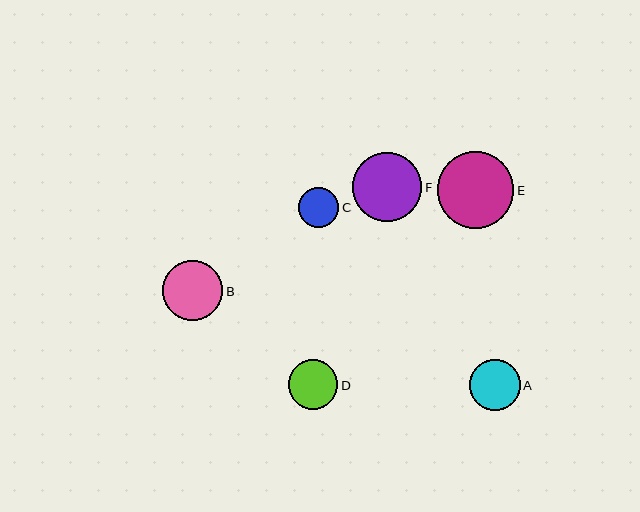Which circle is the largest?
Circle E is the largest with a size of approximately 76 pixels.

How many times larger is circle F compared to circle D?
Circle F is approximately 1.4 times the size of circle D.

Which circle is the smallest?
Circle C is the smallest with a size of approximately 40 pixels.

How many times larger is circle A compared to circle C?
Circle A is approximately 1.3 times the size of circle C.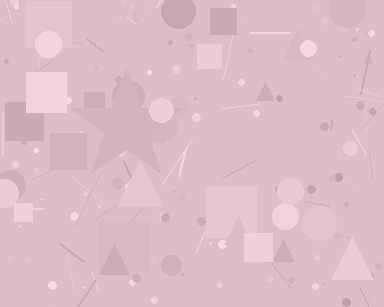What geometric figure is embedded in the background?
A star is embedded in the background.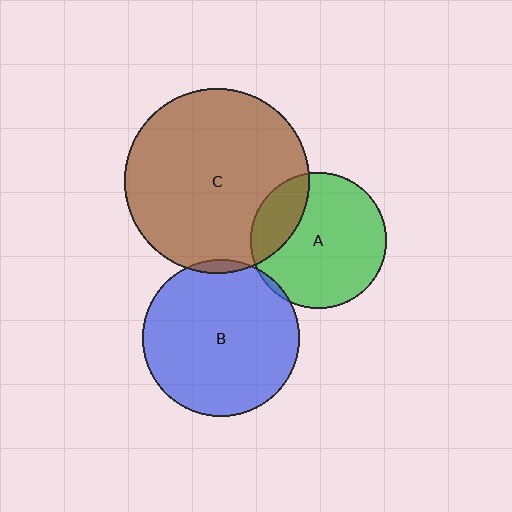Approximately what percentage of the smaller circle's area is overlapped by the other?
Approximately 20%.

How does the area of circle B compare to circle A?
Approximately 1.3 times.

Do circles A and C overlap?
Yes.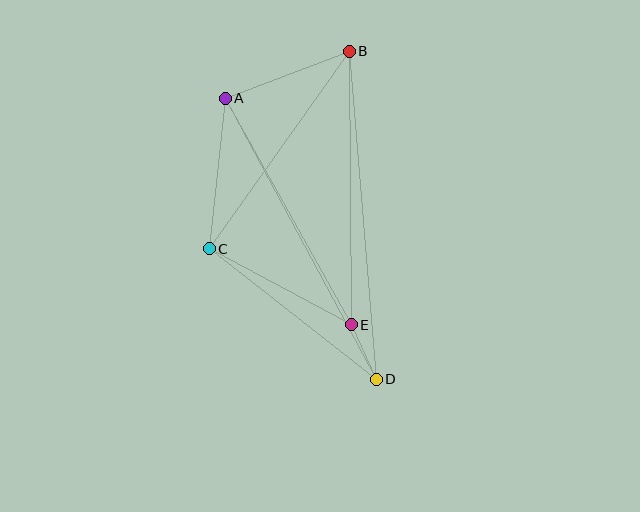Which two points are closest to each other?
Points D and E are closest to each other.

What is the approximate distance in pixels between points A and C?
The distance between A and C is approximately 152 pixels.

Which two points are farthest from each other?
Points B and D are farthest from each other.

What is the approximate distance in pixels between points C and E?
The distance between C and E is approximately 161 pixels.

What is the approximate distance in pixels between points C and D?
The distance between C and D is approximately 212 pixels.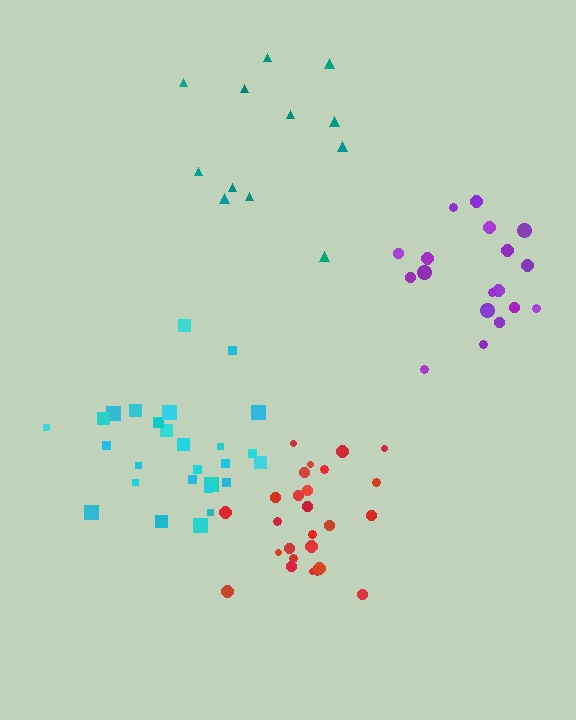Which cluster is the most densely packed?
Red.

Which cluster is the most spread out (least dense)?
Teal.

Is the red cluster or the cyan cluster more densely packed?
Red.